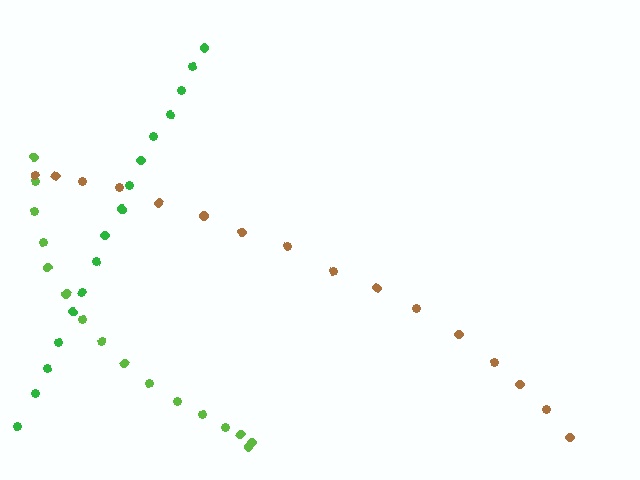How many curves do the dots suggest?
There are 3 distinct paths.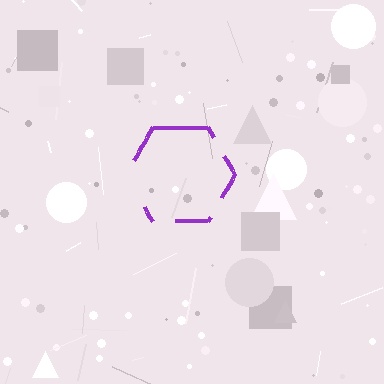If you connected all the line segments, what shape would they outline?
They would outline a hexagon.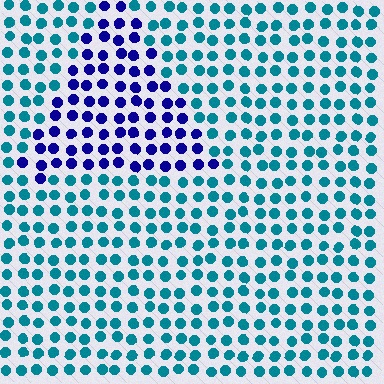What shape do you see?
I see a triangle.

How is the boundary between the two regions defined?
The boundary is defined purely by a slight shift in hue (about 58 degrees). Spacing, size, and orientation are identical on both sides.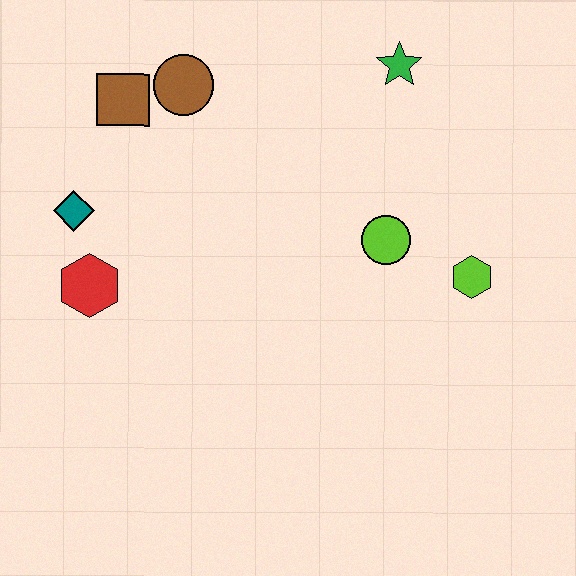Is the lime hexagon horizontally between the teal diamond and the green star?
No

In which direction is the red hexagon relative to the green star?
The red hexagon is to the left of the green star.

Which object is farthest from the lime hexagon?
The teal diamond is farthest from the lime hexagon.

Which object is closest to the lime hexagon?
The lime circle is closest to the lime hexagon.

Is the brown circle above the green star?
No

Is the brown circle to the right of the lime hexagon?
No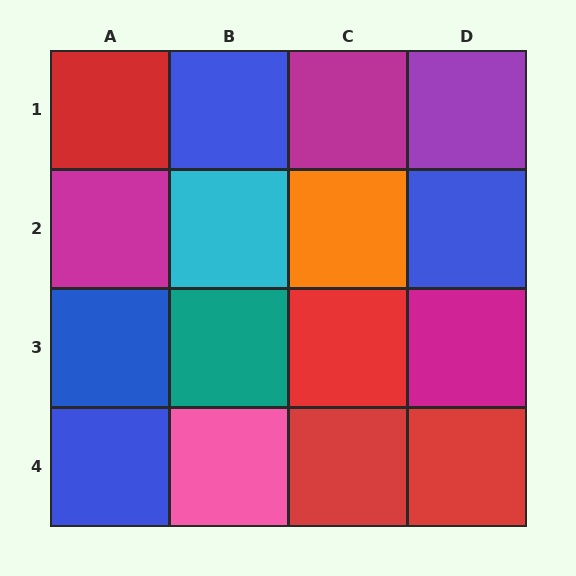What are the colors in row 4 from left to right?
Blue, pink, red, red.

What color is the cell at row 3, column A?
Blue.